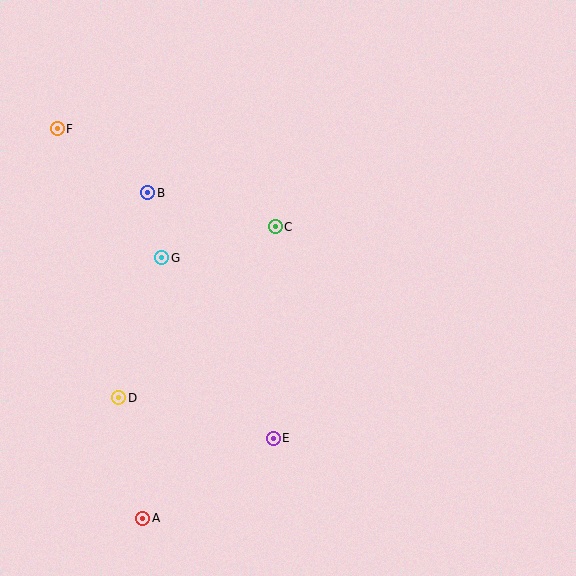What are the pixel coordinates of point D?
Point D is at (119, 398).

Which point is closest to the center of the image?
Point C at (275, 227) is closest to the center.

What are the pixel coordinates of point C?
Point C is at (275, 227).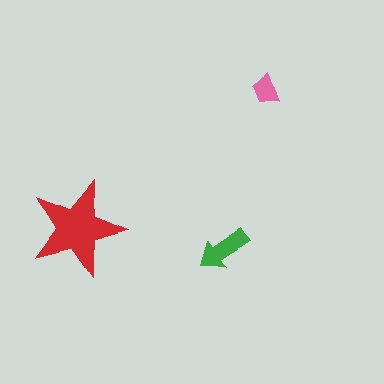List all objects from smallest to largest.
The pink trapezoid, the green arrow, the red star.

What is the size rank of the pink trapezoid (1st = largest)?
3rd.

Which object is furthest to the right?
The pink trapezoid is rightmost.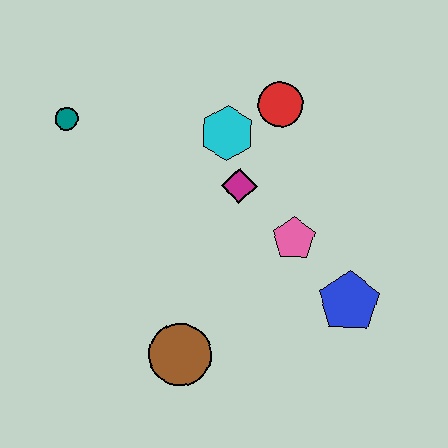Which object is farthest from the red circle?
The brown circle is farthest from the red circle.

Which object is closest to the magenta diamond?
The cyan hexagon is closest to the magenta diamond.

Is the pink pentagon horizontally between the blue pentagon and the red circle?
Yes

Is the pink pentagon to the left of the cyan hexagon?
No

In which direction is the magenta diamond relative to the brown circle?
The magenta diamond is above the brown circle.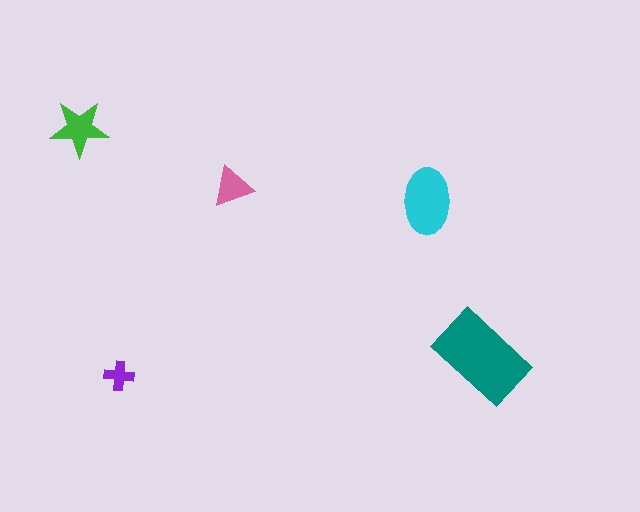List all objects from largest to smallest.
The teal rectangle, the cyan ellipse, the green star, the pink triangle, the purple cross.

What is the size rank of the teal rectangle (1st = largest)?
1st.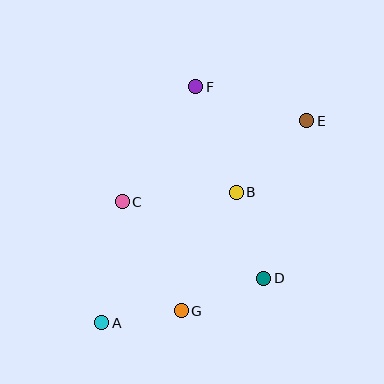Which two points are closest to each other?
Points A and G are closest to each other.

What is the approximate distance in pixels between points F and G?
The distance between F and G is approximately 224 pixels.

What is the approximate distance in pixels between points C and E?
The distance between C and E is approximately 201 pixels.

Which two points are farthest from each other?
Points A and E are farthest from each other.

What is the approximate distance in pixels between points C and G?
The distance between C and G is approximately 124 pixels.